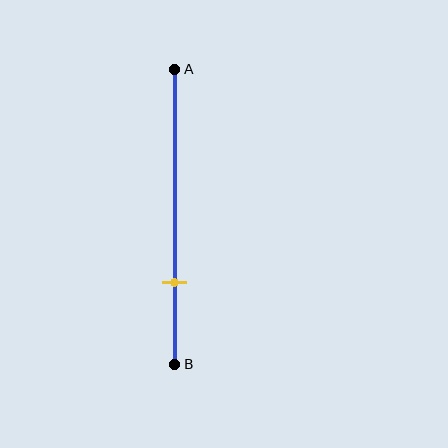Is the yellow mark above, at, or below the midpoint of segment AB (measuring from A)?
The yellow mark is below the midpoint of segment AB.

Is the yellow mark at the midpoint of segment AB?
No, the mark is at about 70% from A, not at the 50% midpoint.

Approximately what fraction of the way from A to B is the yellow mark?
The yellow mark is approximately 70% of the way from A to B.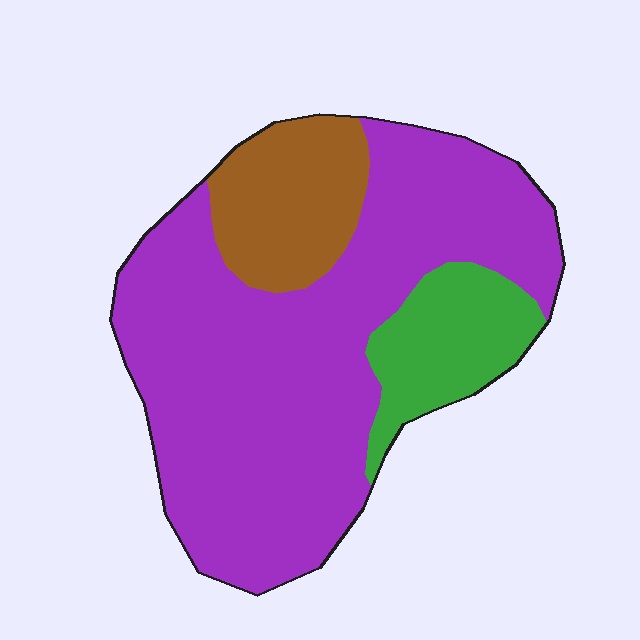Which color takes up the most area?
Purple, at roughly 70%.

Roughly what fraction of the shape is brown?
Brown covers about 15% of the shape.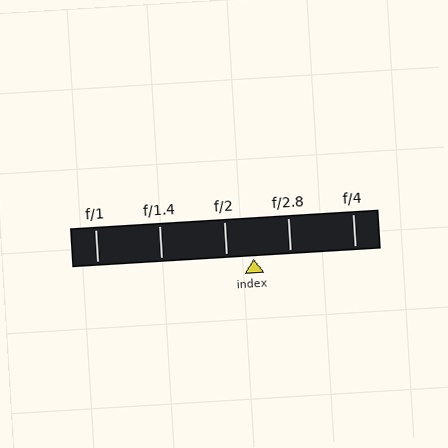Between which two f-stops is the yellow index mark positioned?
The index mark is between f/2 and f/2.8.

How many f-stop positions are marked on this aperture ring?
There are 5 f-stop positions marked.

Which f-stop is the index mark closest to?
The index mark is closest to f/2.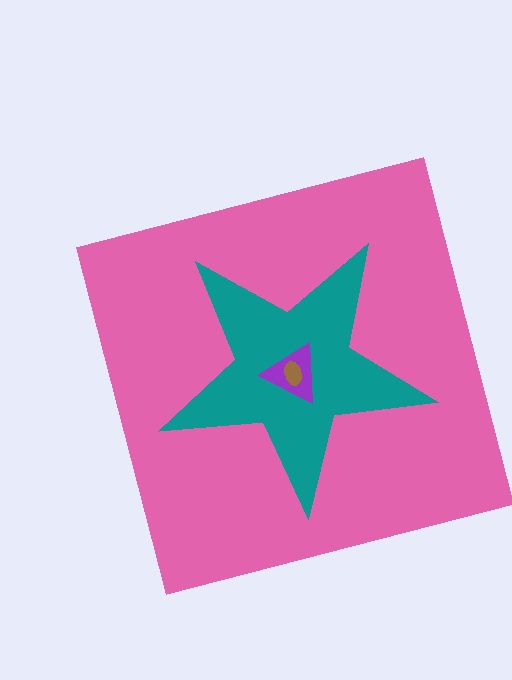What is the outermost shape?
The pink square.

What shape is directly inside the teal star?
The purple triangle.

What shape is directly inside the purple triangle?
The brown ellipse.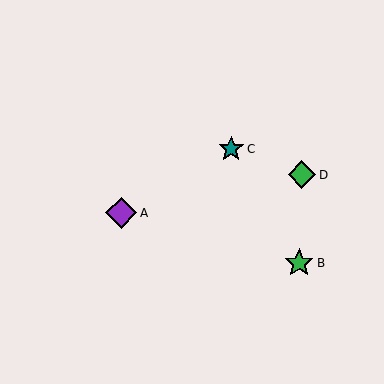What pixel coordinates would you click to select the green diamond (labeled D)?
Click at (302, 175) to select the green diamond D.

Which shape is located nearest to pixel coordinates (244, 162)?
The teal star (labeled C) at (231, 149) is nearest to that location.